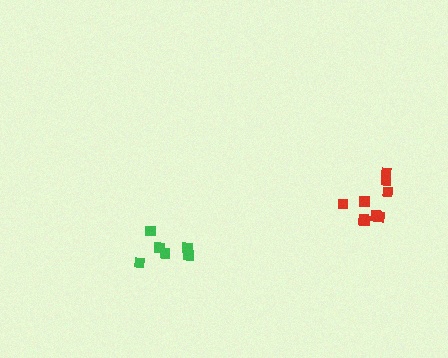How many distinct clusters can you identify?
There are 2 distinct clusters.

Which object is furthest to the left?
The green cluster is leftmost.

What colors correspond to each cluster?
The clusters are colored: red, green.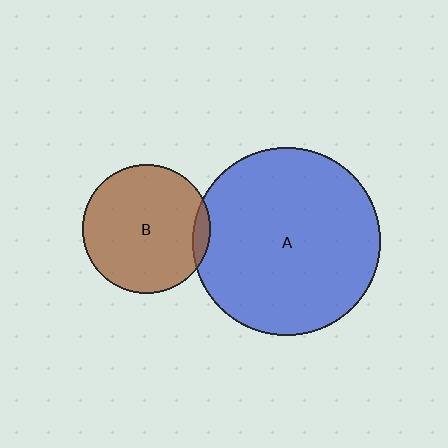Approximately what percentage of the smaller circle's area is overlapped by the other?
Approximately 5%.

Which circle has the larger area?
Circle A (blue).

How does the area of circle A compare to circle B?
Approximately 2.1 times.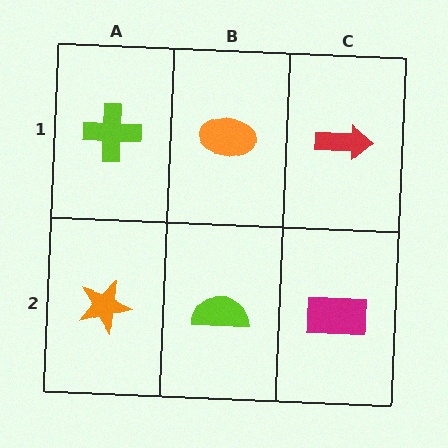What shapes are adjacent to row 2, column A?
A lime cross (row 1, column A), a lime semicircle (row 2, column B).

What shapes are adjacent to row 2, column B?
An orange ellipse (row 1, column B), an orange star (row 2, column A), a magenta rectangle (row 2, column C).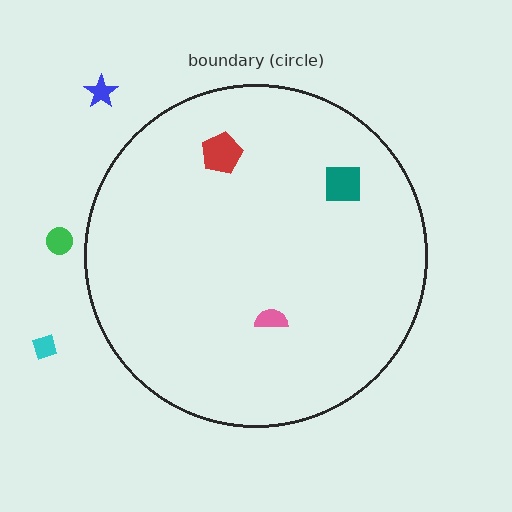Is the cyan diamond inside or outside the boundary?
Outside.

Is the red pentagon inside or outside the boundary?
Inside.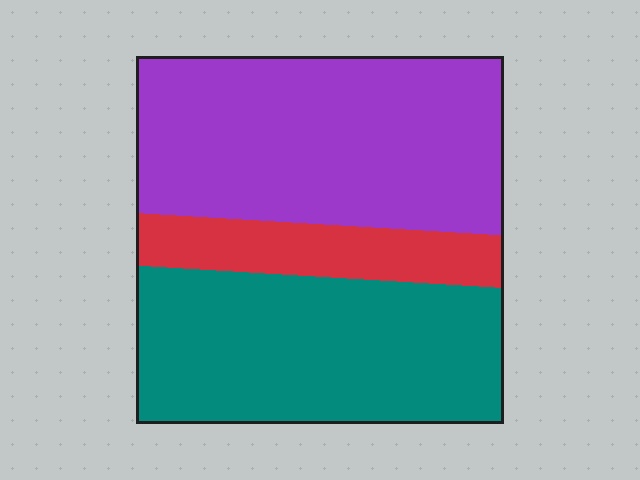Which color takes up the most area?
Purple, at roughly 45%.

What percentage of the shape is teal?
Teal covers around 40% of the shape.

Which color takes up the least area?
Red, at roughly 15%.